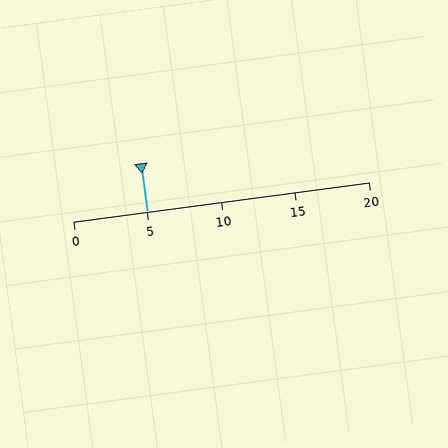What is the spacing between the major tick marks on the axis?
The major ticks are spaced 5 apart.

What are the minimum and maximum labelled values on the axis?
The axis runs from 0 to 20.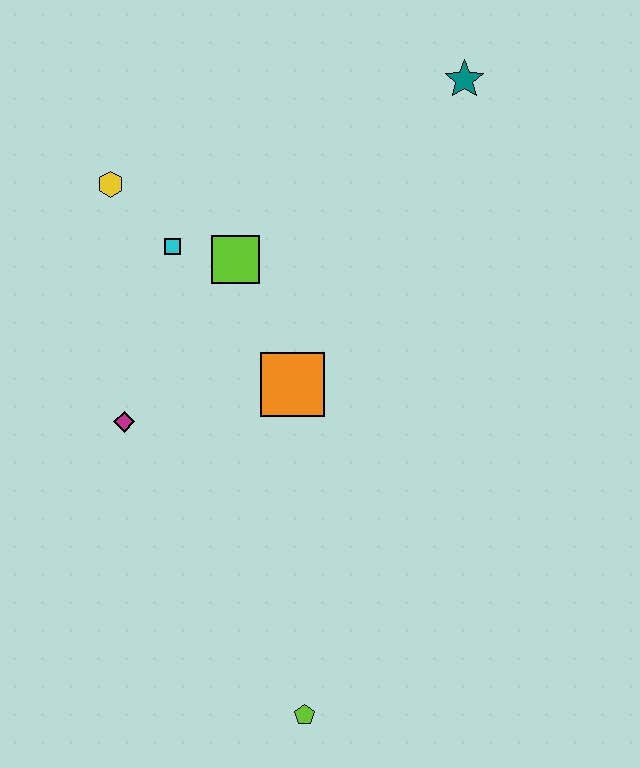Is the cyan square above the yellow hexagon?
No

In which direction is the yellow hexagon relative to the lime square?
The yellow hexagon is to the left of the lime square.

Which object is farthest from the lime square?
The lime pentagon is farthest from the lime square.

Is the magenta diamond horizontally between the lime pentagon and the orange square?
No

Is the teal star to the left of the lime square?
No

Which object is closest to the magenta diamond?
The orange square is closest to the magenta diamond.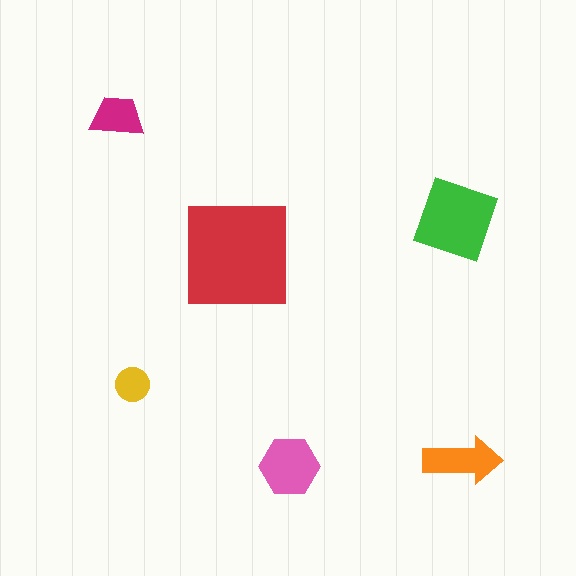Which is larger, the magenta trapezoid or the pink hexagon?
The pink hexagon.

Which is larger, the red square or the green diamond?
The red square.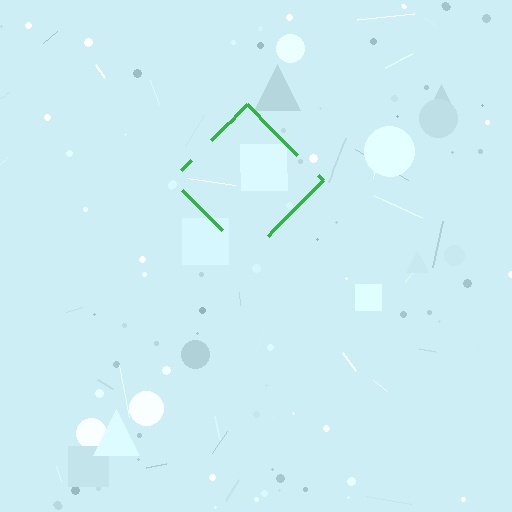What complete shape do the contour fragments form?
The contour fragments form a diamond.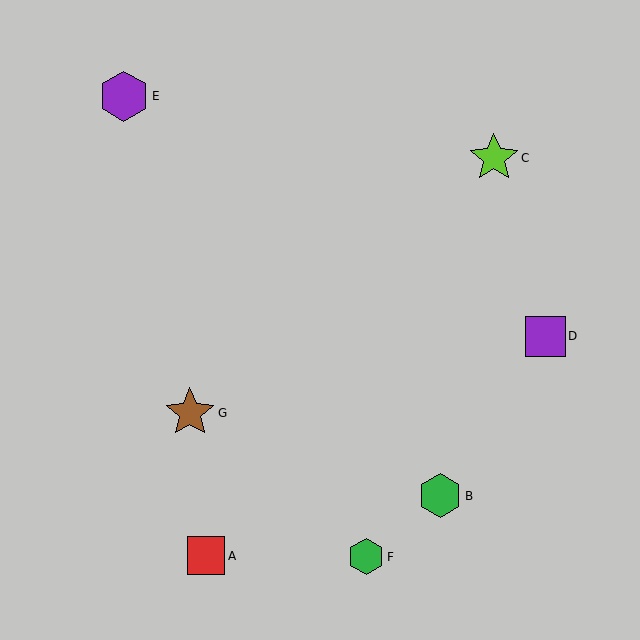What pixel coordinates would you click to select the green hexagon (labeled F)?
Click at (366, 557) to select the green hexagon F.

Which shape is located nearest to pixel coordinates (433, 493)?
The green hexagon (labeled B) at (440, 496) is nearest to that location.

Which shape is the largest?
The purple hexagon (labeled E) is the largest.